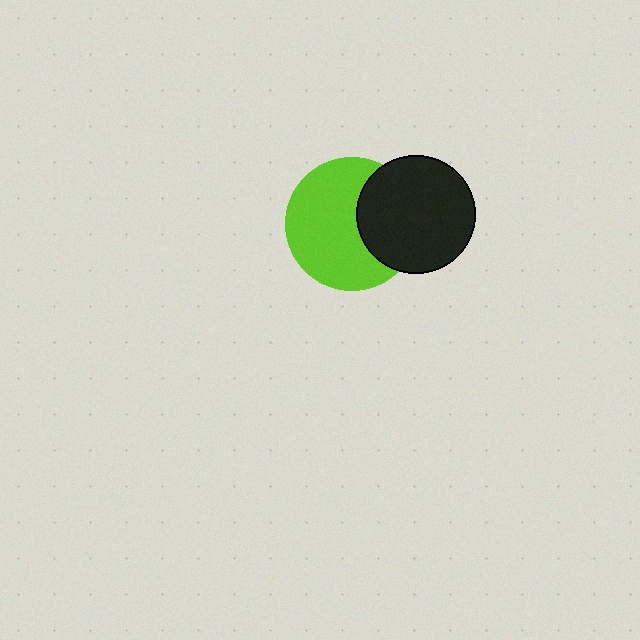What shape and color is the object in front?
The object in front is a black circle.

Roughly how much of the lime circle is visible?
Most of it is visible (roughly 66%).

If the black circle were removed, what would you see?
You would see the complete lime circle.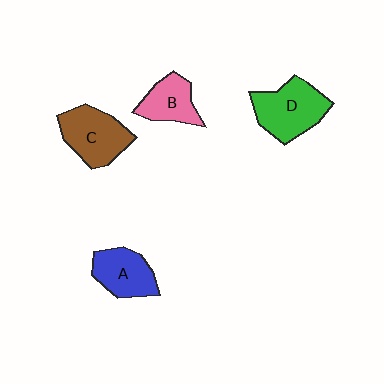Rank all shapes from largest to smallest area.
From largest to smallest: D (green), C (brown), A (blue), B (pink).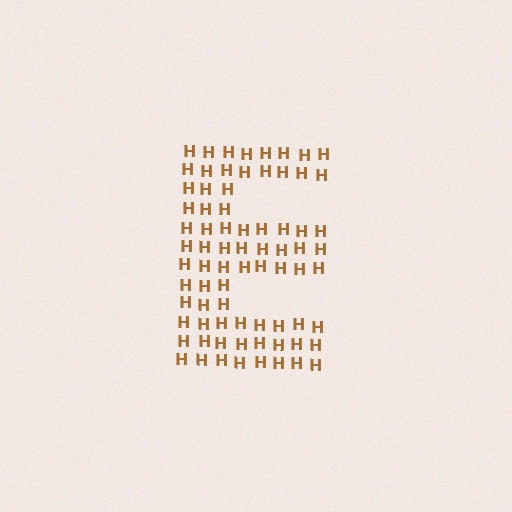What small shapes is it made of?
It is made of small letter H's.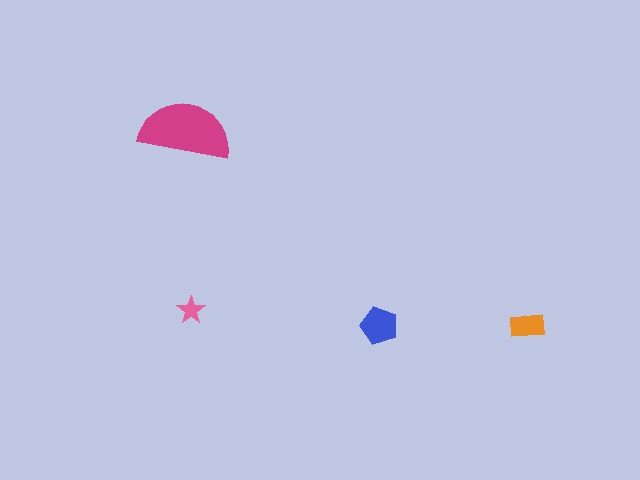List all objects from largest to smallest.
The magenta semicircle, the blue pentagon, the orange rectangle, the pink star.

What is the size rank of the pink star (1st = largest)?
4th.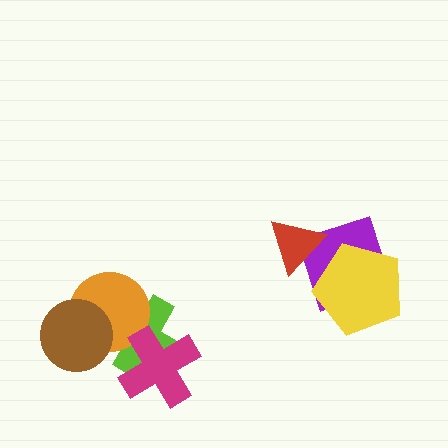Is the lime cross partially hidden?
Yes, it is partially covered by another shape.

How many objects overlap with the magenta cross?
1 object overlaps with the magenta cross.